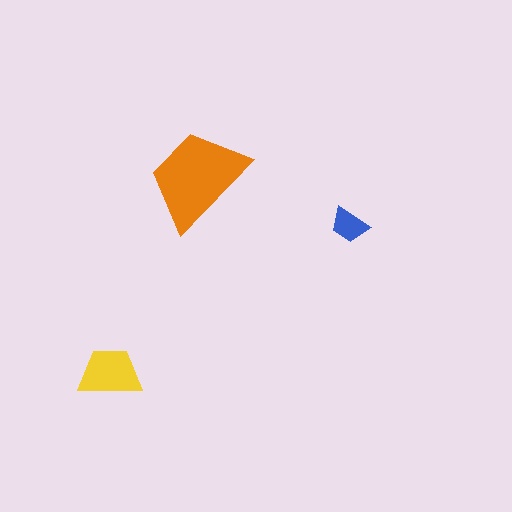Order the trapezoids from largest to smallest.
the orange one, the yellow one, the blue one.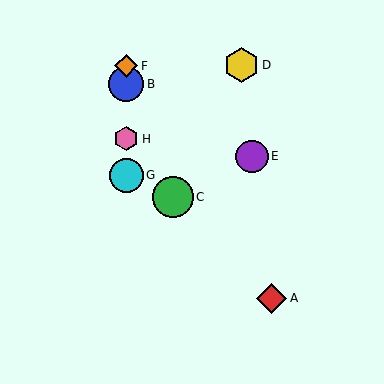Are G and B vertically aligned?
Yes, both are at x≈126.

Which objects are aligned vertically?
Objects B, F, G, H are aligned vertically.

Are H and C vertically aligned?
No, H is at x≈126 and C is at x≈173.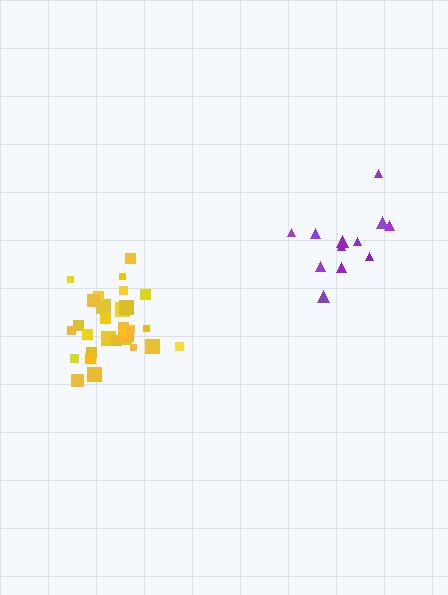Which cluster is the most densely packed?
Yellow.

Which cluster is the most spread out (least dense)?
Purple.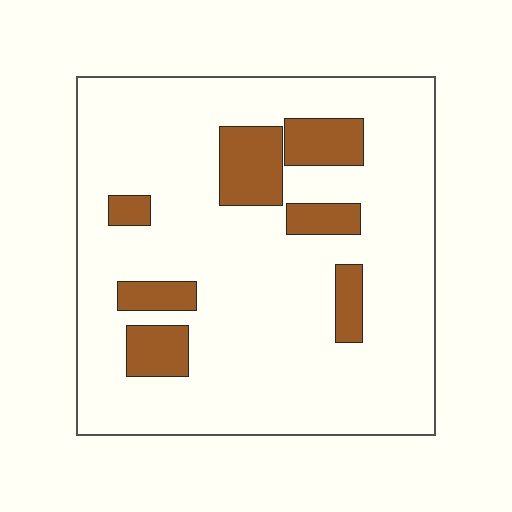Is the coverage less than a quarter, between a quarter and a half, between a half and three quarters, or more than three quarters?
Less than a quarter.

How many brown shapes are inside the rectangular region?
7.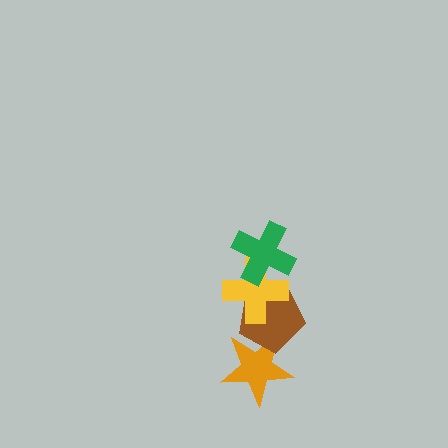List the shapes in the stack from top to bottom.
From top to bottom: the green cross, the yellow cross, the brown pentagon, the orange star.